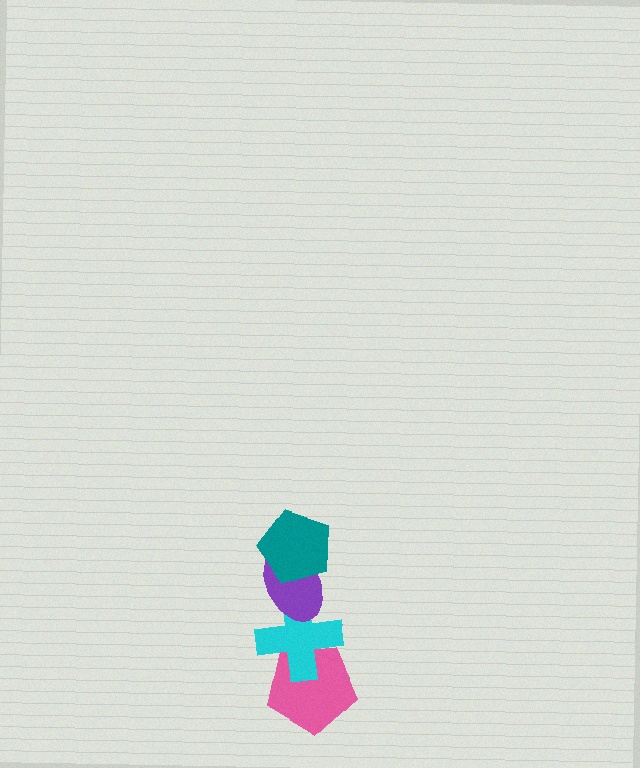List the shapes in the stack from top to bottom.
From top to bottom: the teal pentagon, the purple ellipse, the cyan cross, the pink pentagon.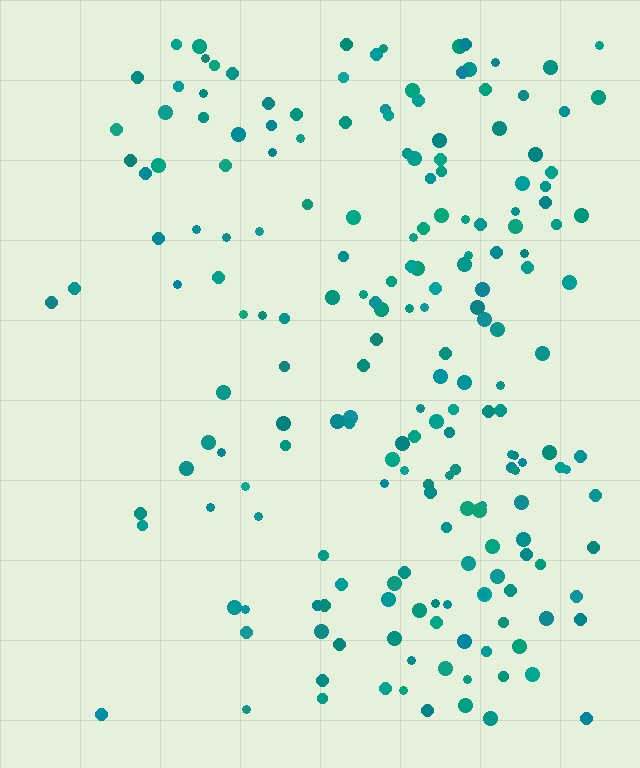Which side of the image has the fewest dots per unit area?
The left.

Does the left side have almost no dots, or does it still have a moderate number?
Still a moderate number, just noticeably fewer than the right.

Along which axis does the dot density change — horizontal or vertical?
Horizontal.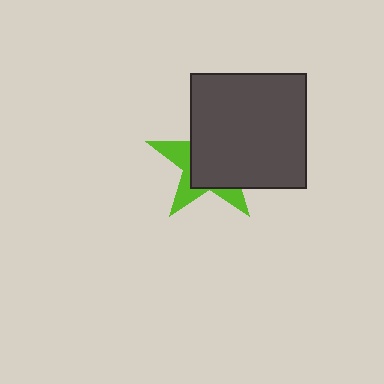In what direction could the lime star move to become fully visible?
The lime star could move toward the lower-left. That would shift it out from behind the dark gray square entirely.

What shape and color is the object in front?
The object in front is a dark gray square.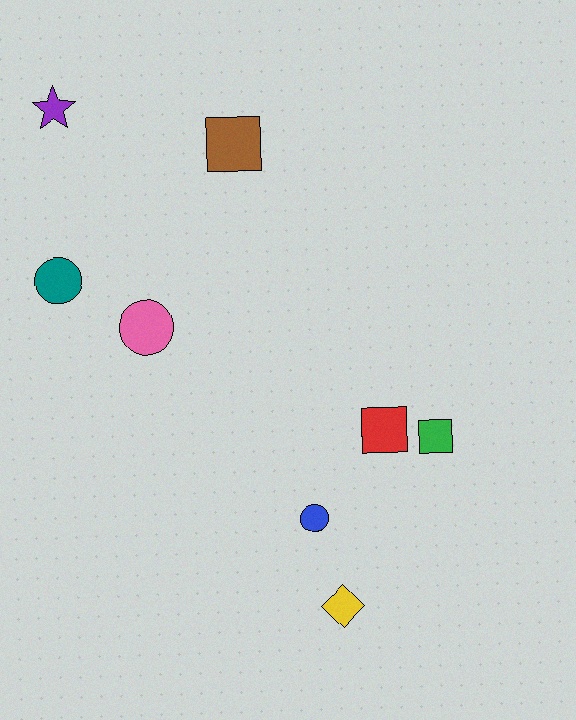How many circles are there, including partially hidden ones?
There are 3 circles.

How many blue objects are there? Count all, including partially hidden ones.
There is 1 blue object.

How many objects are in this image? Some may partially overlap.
There are 8 objects.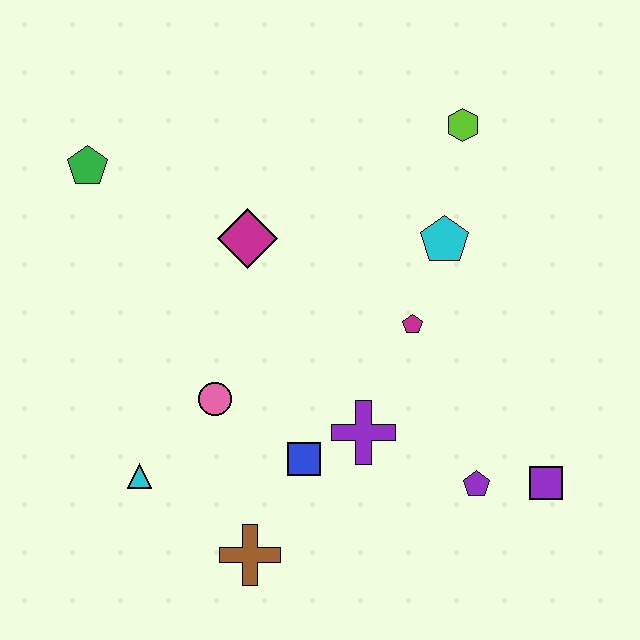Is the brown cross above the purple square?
No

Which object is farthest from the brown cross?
The lime hexagon is farthest from the brown cross.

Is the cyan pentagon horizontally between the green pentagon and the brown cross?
No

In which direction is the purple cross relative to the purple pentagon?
The purple cross is to the left of the purple pentagon.